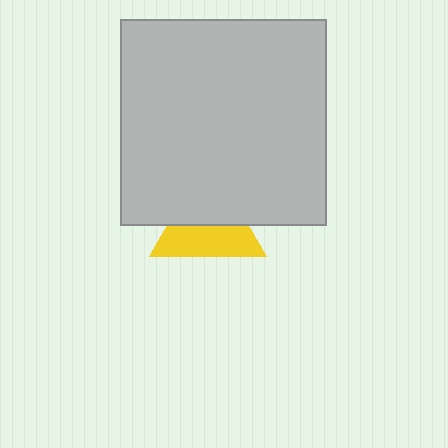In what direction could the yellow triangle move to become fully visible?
The yellow triangle could move down. That would shift it out from behind the light gray square entirely.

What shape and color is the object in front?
The object in front is a light gray square.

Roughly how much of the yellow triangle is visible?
About half of it is visible (roughly 53%).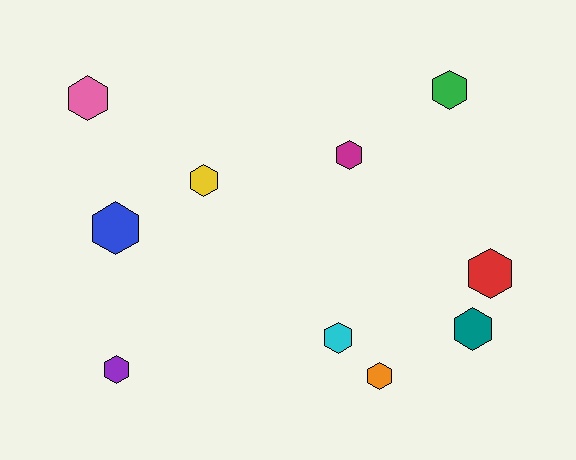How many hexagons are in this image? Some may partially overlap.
There are 10 hexagons.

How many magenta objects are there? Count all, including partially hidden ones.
There is 1 magenta object.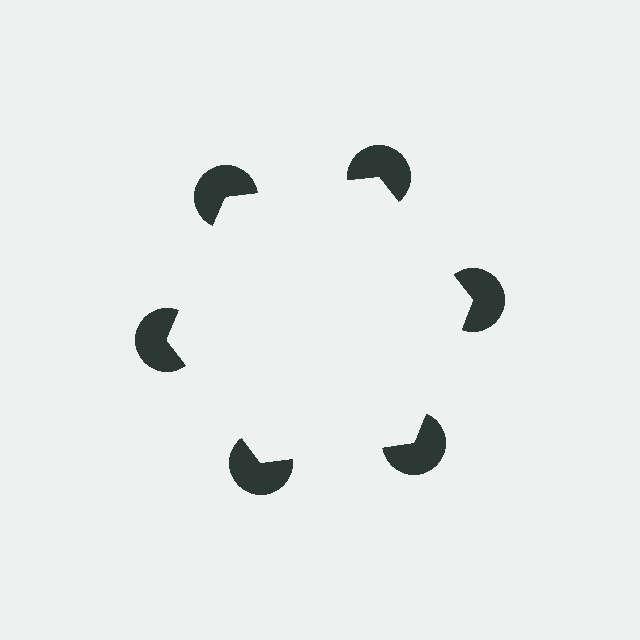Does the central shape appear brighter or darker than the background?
It typically appears slightly brighter than the background, even though no actual brightness change is drawn.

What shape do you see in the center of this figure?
An illusory hexagon — its edges are inferred from the aligned wedge cuts in the pac-man discs, not physically drawn.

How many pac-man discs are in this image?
There are 6 — one at each vertex of the illusory hexagon.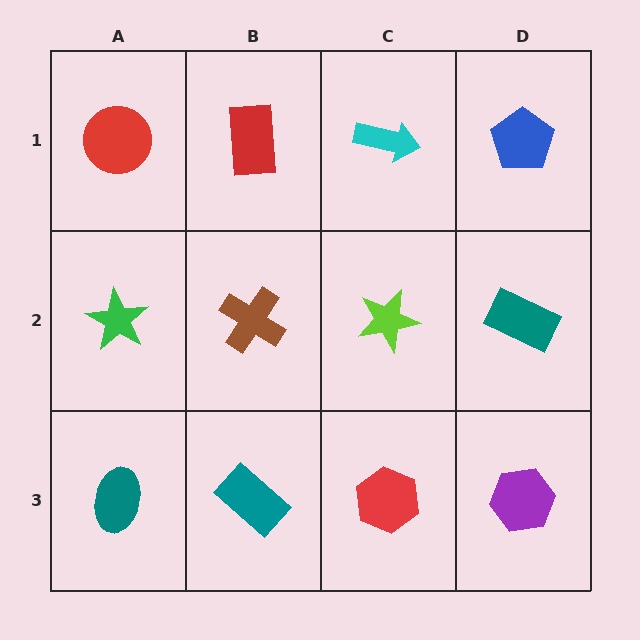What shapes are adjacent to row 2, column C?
A cyan arrow (row 1, column C), a red hexagon (row 3, column C), a brown cross (row 2, column B), a teal rectangle (row 2, column D).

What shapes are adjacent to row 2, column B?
A red rectangle (row 1, column B), a teal rectangle (row 3, column B), a green star (row 2, column A), a lime star (row 2, column C).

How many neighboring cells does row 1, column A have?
2.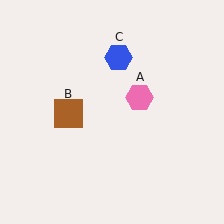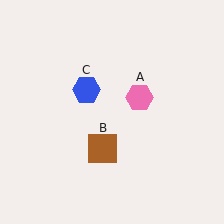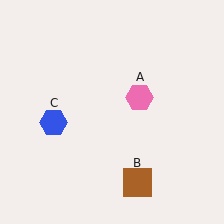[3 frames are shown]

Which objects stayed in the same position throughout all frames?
Pink hexagon (object A) remained stationary.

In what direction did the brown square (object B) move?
The brown square (object B) moved down and to the right.